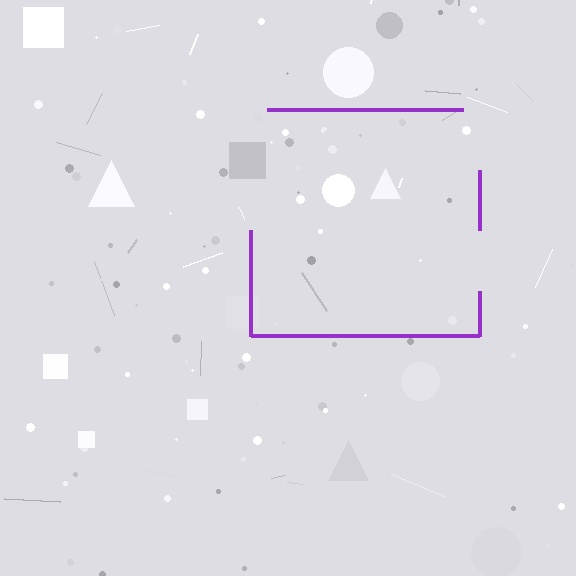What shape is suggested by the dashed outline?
The dashed outline suggests a square.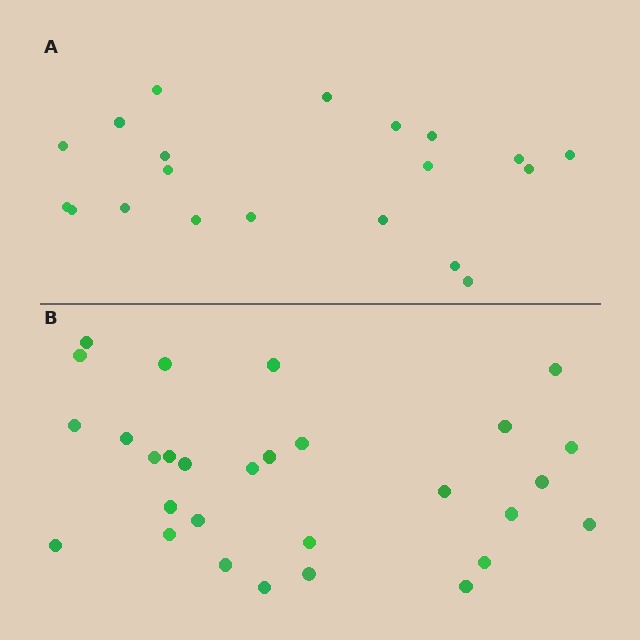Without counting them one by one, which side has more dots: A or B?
Region B (the bottom region) has more dots.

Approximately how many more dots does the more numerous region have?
Region B has roughly 8 or so more dots than region A.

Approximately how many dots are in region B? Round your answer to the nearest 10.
About 30 dots. (The exact count is 29, which rounds to 30.)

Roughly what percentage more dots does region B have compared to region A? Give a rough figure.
About 45% more.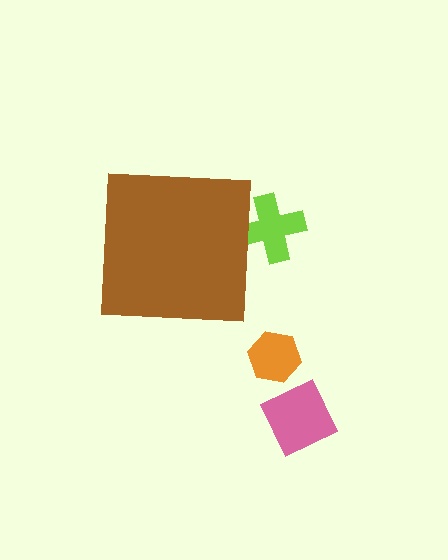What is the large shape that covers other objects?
A brown square.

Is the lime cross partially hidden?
Yes, the lime cross is partially hidden behind the brown square.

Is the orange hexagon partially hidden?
No, the orange hexagon is fully visible.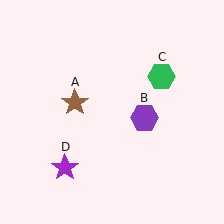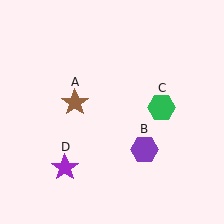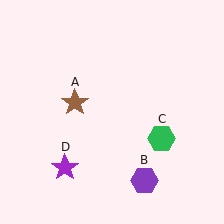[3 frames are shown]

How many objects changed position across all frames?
2 objects changed position: purple hexagon (object B), green hexagon (object C).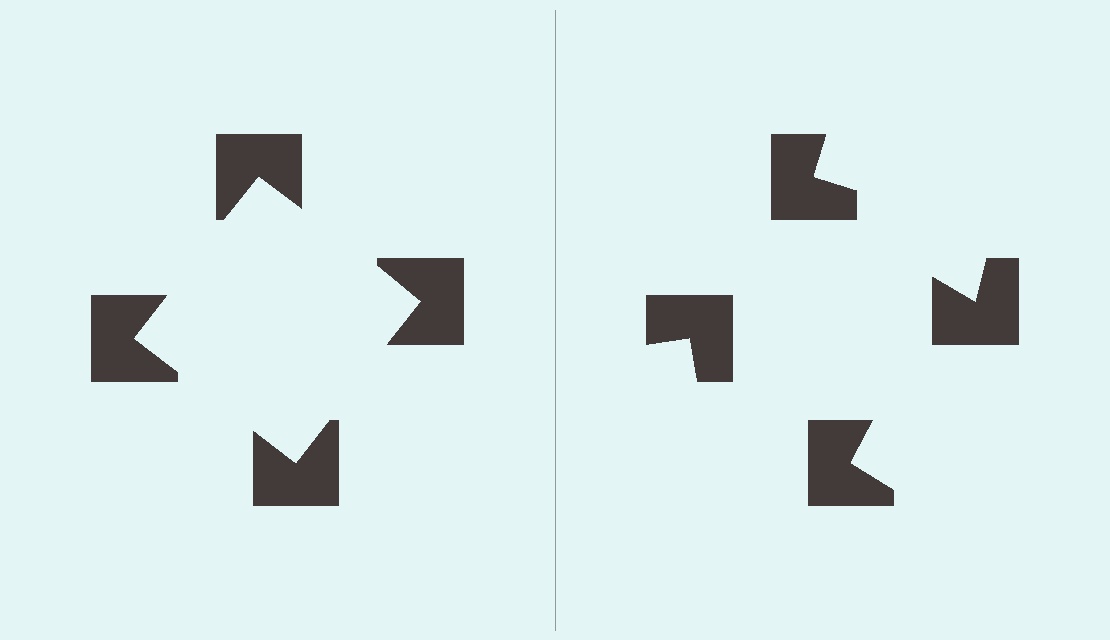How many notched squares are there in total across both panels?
8 — 4 on each side.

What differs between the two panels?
The notched squares are positioned identically on both sides; only the wedge orientations differ. On the left they align to a square; on the right they are misaligned.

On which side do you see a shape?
An illusory square appears on the left side. On the right side the wedge cuts are rotated, so no coherent shape forms.